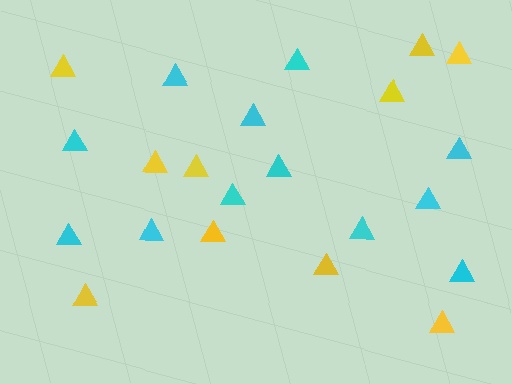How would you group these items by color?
There are 2 groups: one group of yellow triangles (10) and one group of cyan triangles (12).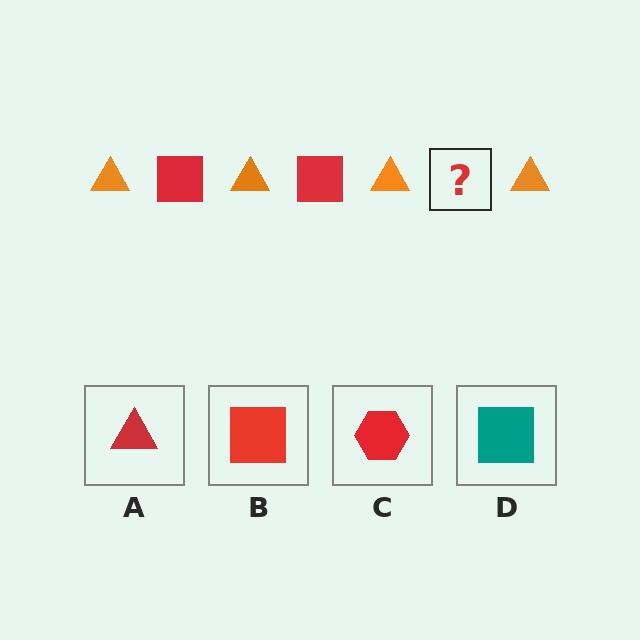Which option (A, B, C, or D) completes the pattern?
B.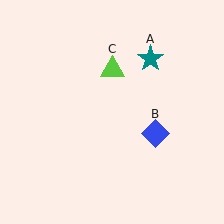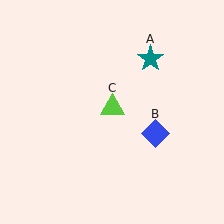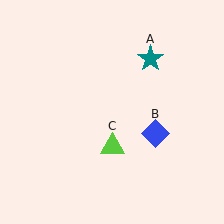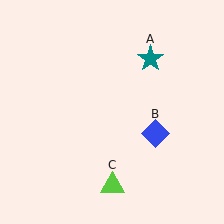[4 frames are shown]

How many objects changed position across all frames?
1 object changed position: lime triangle (object C).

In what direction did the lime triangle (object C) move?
The lime triangle (object C) moved down.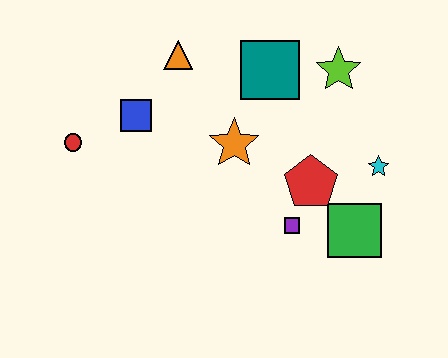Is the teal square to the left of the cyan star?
Yes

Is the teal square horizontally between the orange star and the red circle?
No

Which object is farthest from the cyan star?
The red circle is farthest from the cyan star.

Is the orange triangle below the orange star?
No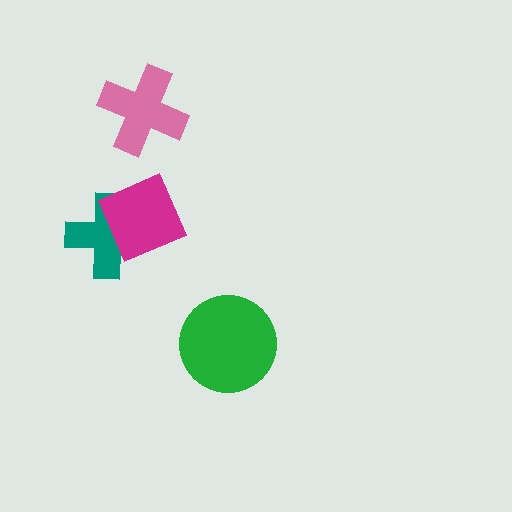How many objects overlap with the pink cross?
0 objects overlap with the pink cross.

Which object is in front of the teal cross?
The magenta diamond is in front of the teal cross.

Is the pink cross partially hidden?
No, no other shape covers it.